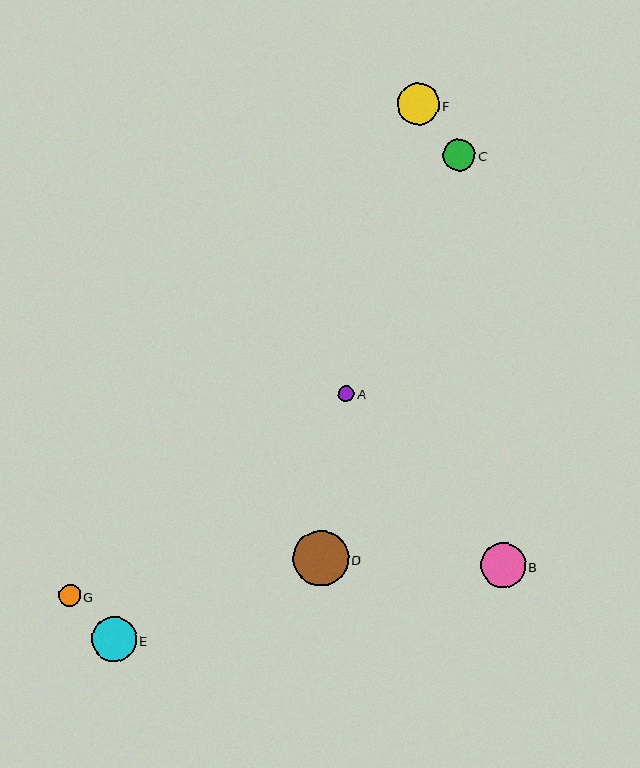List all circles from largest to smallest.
From largest to smallest: D, B, E, F, C, G, A.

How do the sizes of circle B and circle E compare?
Circle B and circle E are approximately the same size.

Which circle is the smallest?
Circle A is the smallest with a size of approximately 16 pixels.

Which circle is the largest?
Circle D is the largest with a size of approximately 55 pixels.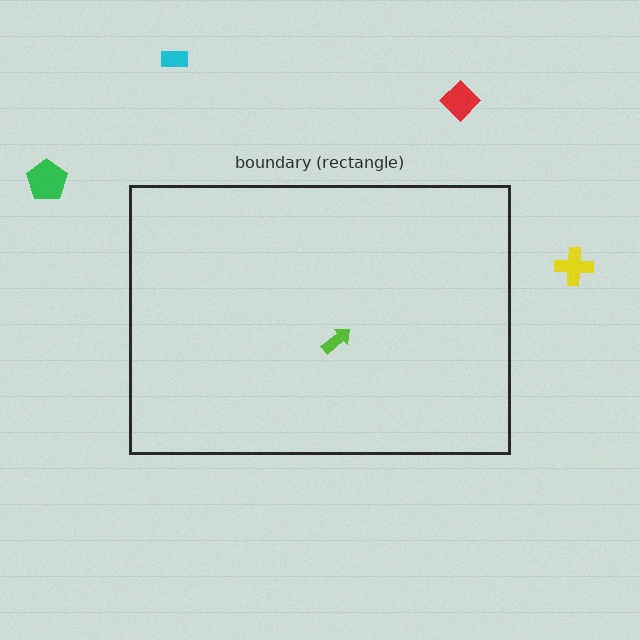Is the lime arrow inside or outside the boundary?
Inside.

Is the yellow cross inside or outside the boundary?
Outside.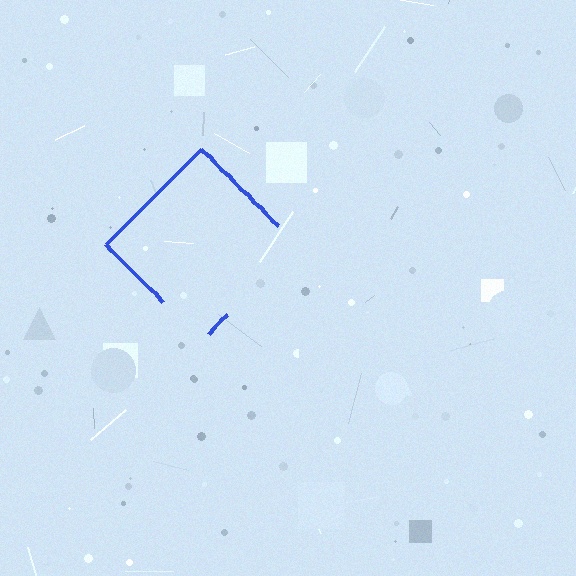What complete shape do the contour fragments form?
The contour fragments form a diamond.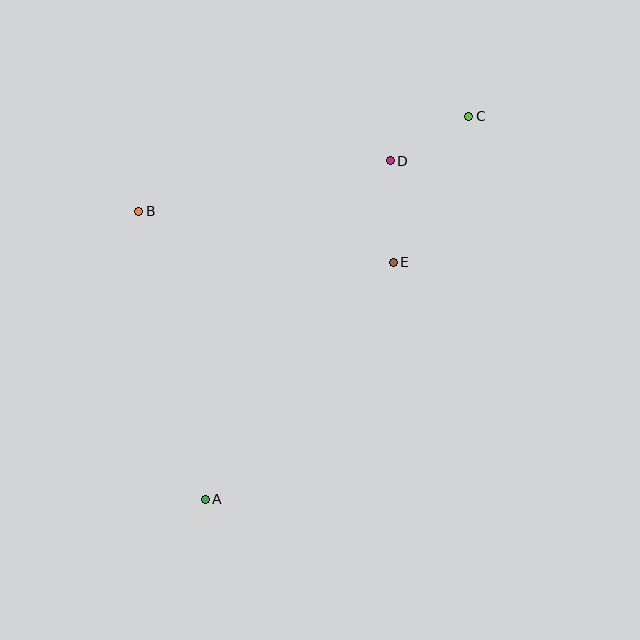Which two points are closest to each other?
Points C and D are closest to each other.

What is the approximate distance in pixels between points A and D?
The distance between A and D is approximately 386 pixels.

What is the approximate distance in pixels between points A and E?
The distance between A and E is approximately 303 pixels.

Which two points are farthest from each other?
Points A and C are farthest from each other.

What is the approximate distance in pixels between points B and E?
The distance between B and E is approximately 260 pixels.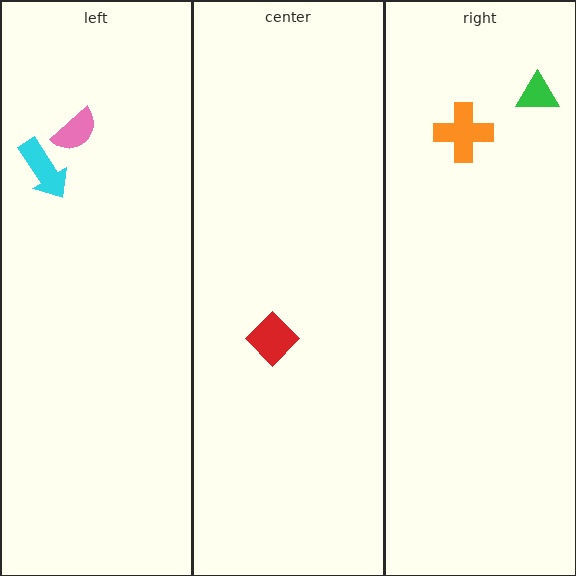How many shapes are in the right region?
2.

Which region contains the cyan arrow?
The left region.